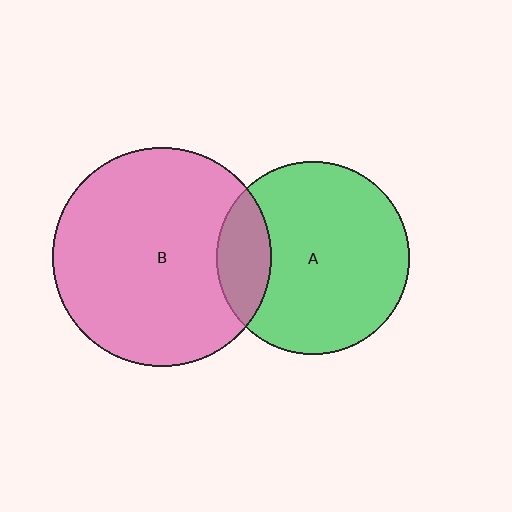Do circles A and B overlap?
Yes.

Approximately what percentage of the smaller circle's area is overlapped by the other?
Approximately 20%.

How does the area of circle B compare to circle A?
Approximately 1.3 times.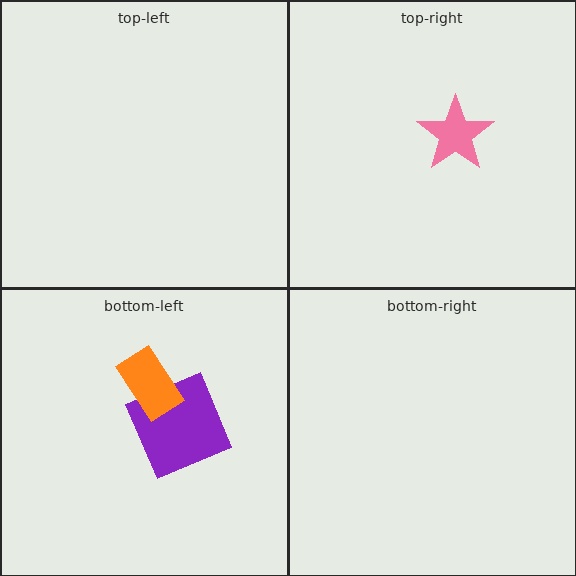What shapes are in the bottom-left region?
The purple square, the orange rectangle.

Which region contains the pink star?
The top-right region.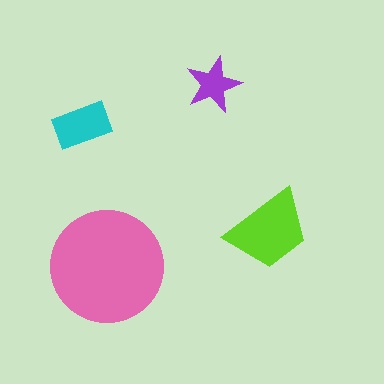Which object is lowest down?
The pink circle is bottommost.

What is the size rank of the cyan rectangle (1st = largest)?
3rd.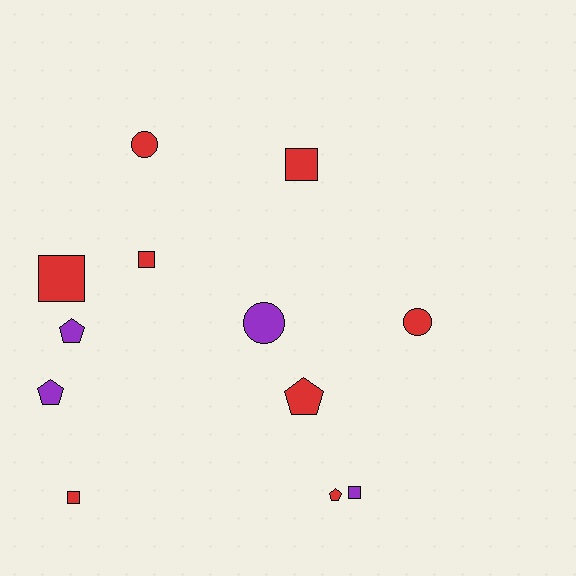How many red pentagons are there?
There are 2 red pentagons.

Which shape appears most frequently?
Square, with 5 objects.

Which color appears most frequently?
Red, with 8 objects.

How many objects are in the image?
There are 12 objects.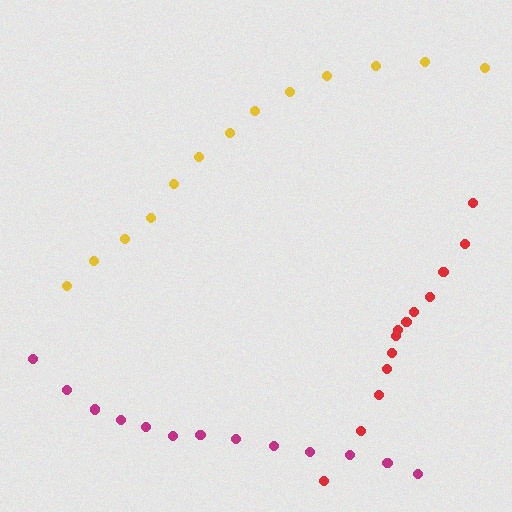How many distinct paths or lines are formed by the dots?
There are 3 distinct paths.